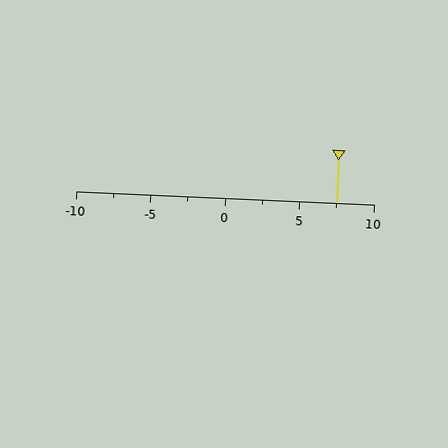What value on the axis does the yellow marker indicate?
The marker indicates approximately 7.5.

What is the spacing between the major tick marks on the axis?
The major ticks are spaced 5 apart.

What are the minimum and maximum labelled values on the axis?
The axis runs from -10 to 10.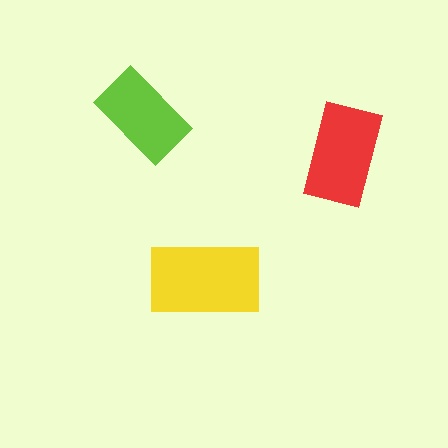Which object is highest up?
The lime rectangle is topmost.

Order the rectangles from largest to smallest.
the yellow one, the red one, the lime one.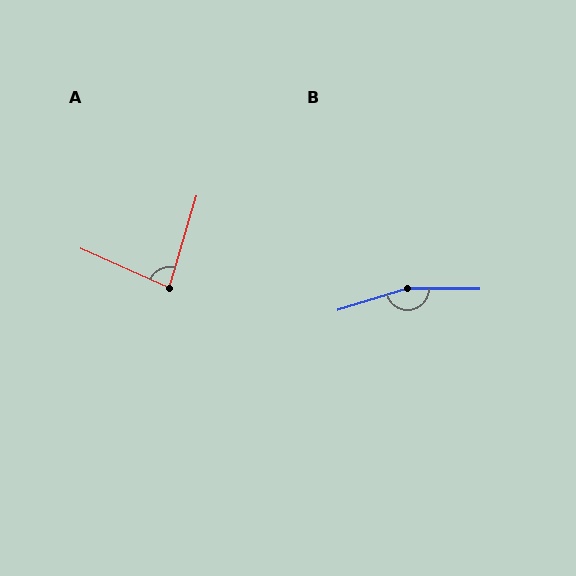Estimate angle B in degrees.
Approximately 163 degrees.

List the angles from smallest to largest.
A (82°), B (163°).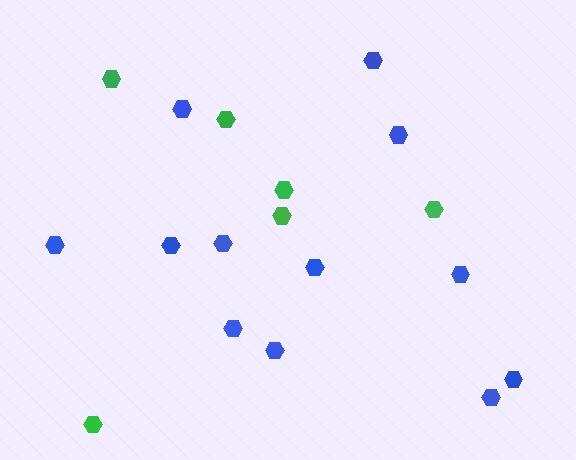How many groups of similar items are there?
There are 2 groups: one group of green hexagons (6) and one group of blue hexagons (12).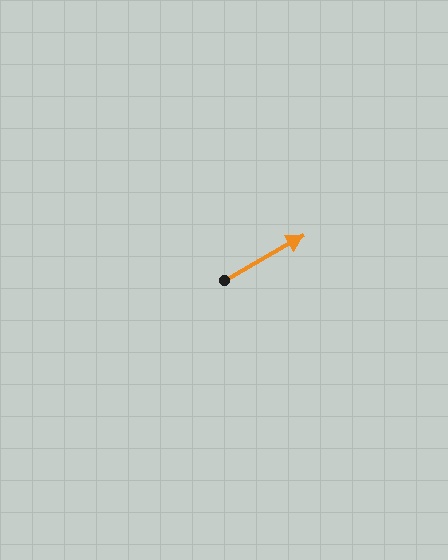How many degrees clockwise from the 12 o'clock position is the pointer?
Approximately 61 degrees.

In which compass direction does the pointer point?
Northeast.